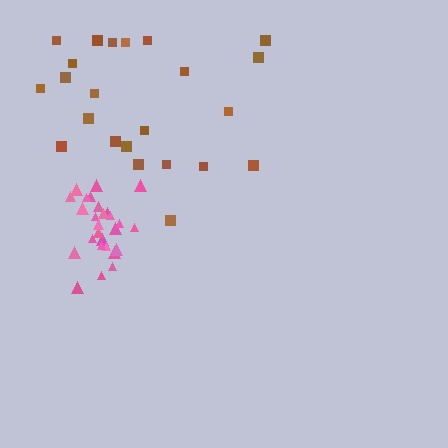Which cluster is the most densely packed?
Pink.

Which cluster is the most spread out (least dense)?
Brown.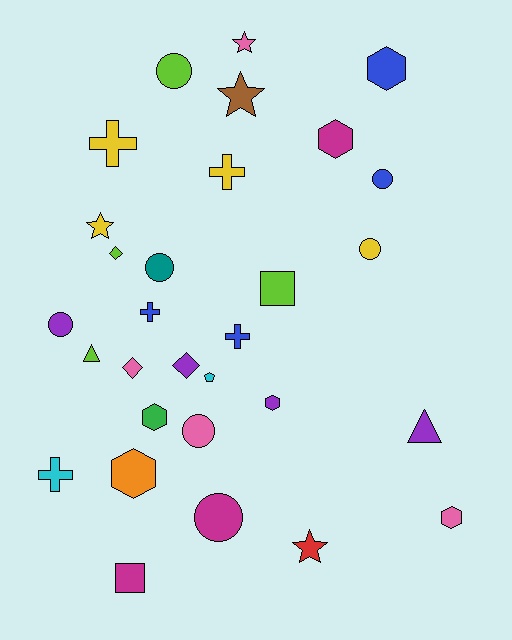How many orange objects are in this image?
There is 1 orange object.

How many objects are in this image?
There are 30 objects.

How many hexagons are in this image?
There are 6 hexagons.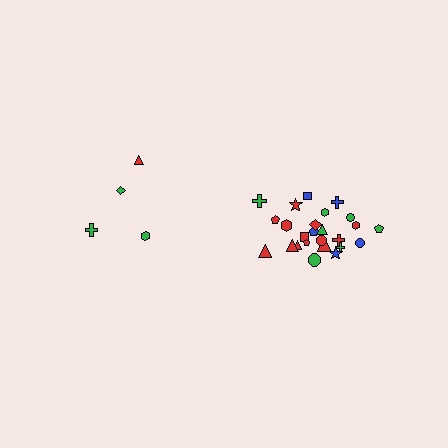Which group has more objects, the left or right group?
The right group.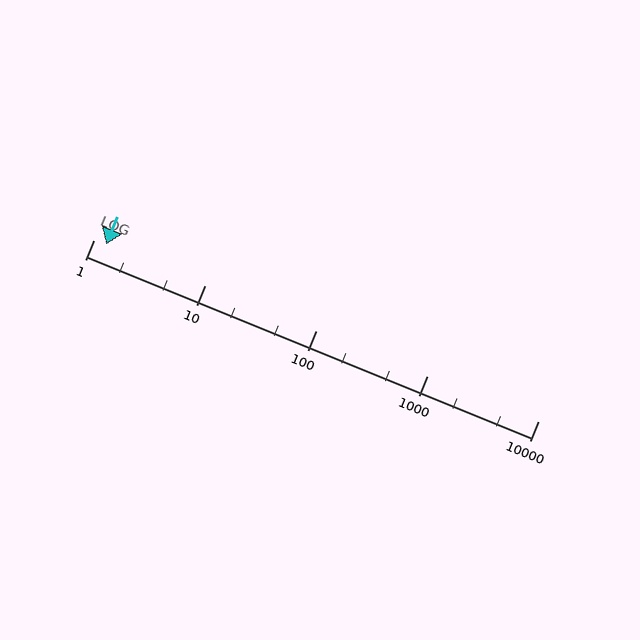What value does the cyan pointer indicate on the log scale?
The pointer indicates approximately 1.3.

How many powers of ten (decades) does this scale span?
The scale spans 4 decades, from 1 to 10000.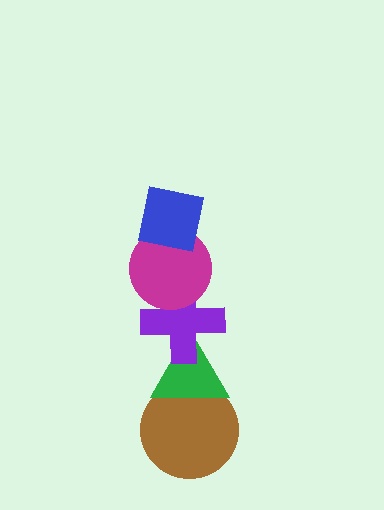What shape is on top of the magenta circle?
The blue square is on top of the magenta circle.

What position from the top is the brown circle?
The brown circle is 5th from the top.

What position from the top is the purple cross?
The purple cross is 3rd from the top.